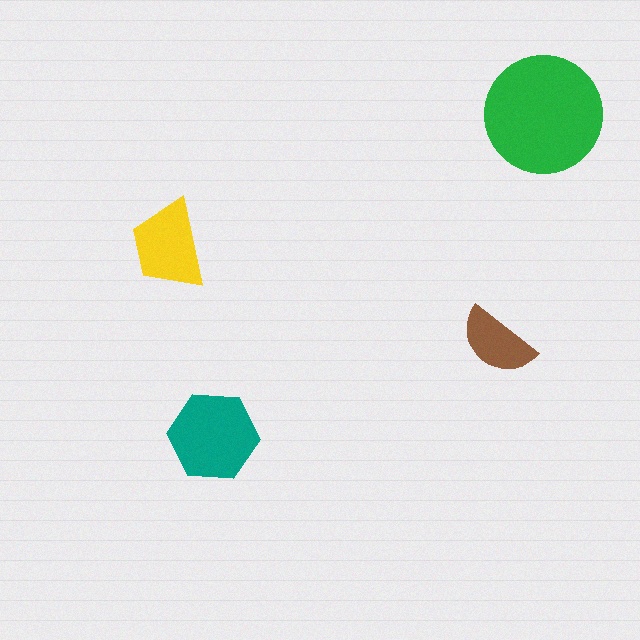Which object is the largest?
The green circle.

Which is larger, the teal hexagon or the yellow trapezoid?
The teal hexagon.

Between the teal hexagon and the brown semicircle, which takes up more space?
The teal hexagon.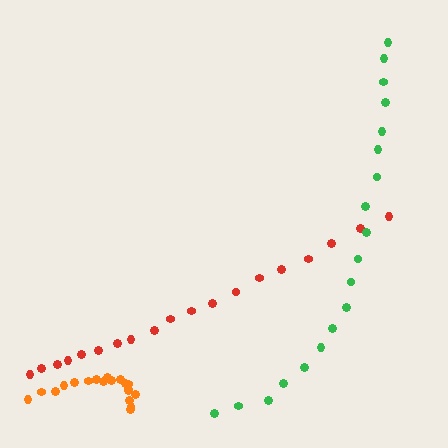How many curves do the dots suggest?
There are 3 distinct paths.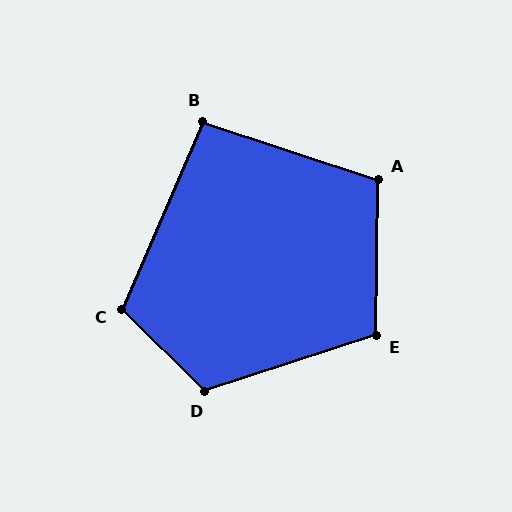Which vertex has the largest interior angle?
D, at approximately 118 degrees.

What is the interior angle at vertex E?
Approximately 108 degrees (obtuse).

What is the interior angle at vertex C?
Approximately 111 degrees (obtuse).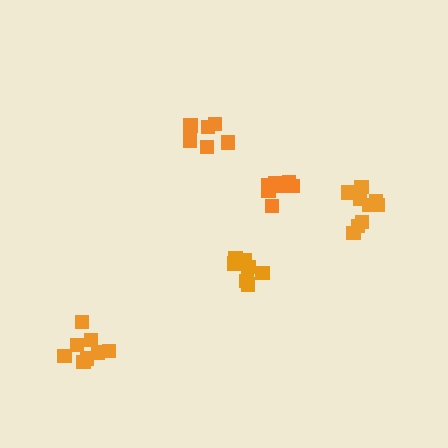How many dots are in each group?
Group 1: 8 dots, Group 2: 7 dots, Group 3: 7 dots, Group 4: 6 dots, Group 5: 9 dots (37 total).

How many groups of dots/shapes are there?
There are 5 groups.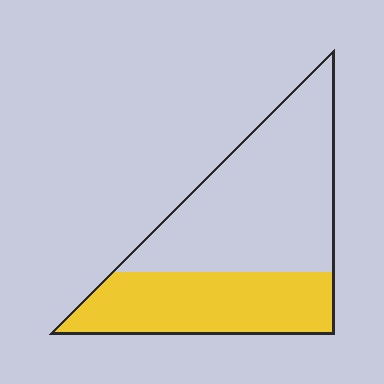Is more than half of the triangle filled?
No.